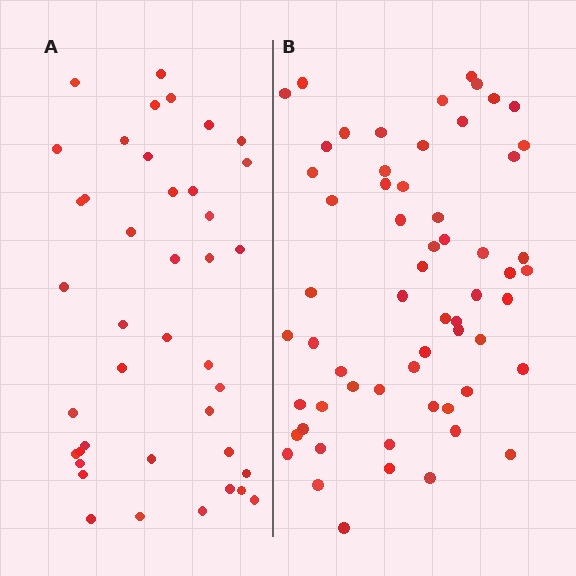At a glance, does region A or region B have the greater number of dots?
Region B (the right region) has more dots.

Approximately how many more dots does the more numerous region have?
Region B has approximately 20 more dots than region A.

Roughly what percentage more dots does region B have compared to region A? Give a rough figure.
About 45% more.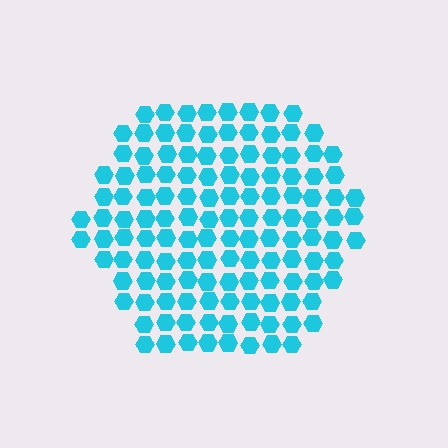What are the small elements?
The small elements are hexagons.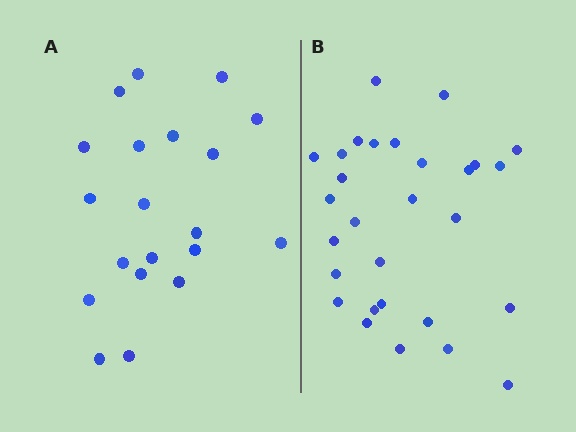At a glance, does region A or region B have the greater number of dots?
Region B (the right region) has more dots.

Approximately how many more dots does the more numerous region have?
Region B has roughly 8 or so more dots than region A.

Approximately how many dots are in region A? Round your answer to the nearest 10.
About 20 dots.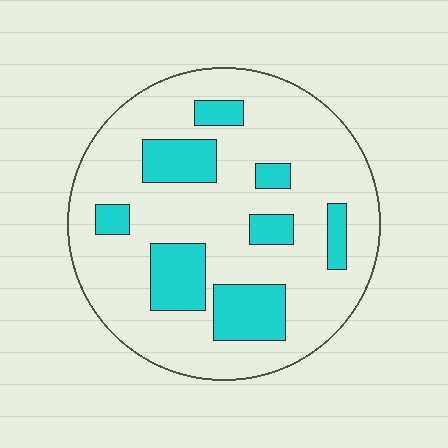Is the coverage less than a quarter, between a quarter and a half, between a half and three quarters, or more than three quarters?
Less than a quarter.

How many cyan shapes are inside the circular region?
8.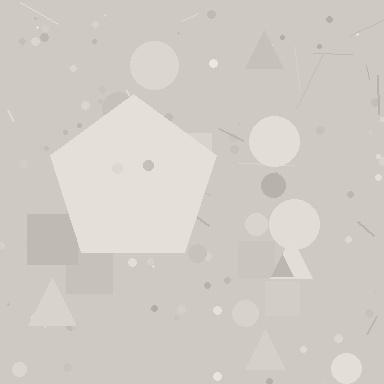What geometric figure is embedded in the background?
A pentagon is embedded in the background.